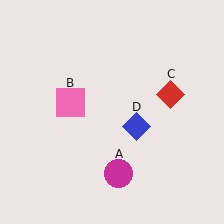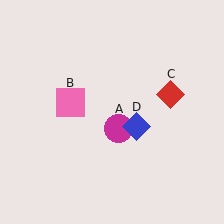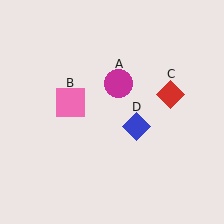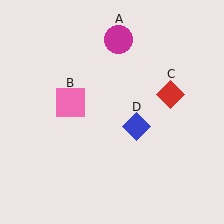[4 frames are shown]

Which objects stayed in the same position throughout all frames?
Pink square (object B) and red diamond (object C) and blue diamond (object D) remained stationary.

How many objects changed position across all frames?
1 object changed position: magenta circle (object A).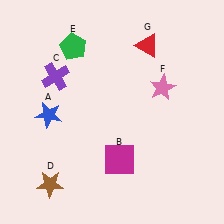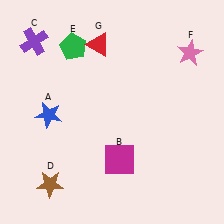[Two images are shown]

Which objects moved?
The objects that moved are: the purple cross (C), the pink star (F), the red triangle (G).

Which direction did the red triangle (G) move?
The red triangle (G) moved left.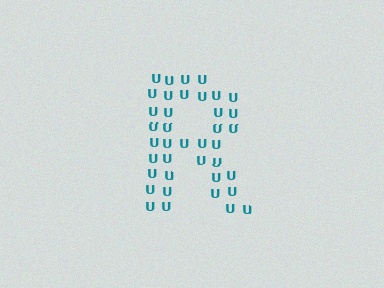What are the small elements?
The small elements are letter U's.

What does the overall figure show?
The overall figure shows the letter R.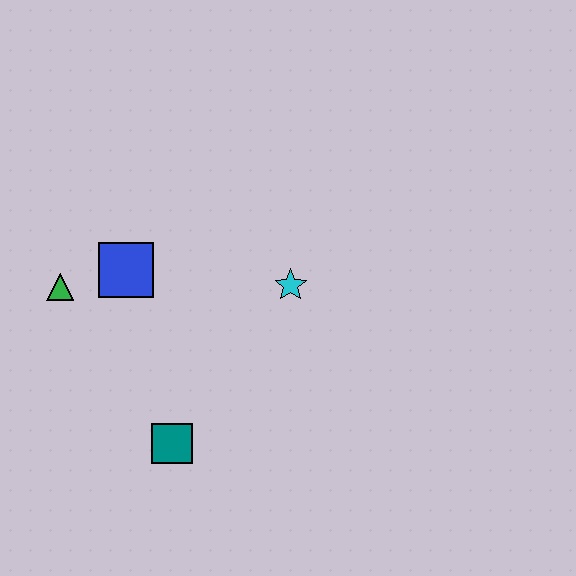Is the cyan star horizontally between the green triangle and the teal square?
No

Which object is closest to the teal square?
The blue square is closest to the teal square.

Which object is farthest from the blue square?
The teal square is farthest from the blue square.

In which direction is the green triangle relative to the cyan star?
The green triangle is to the left of the cyan star.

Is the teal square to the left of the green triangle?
No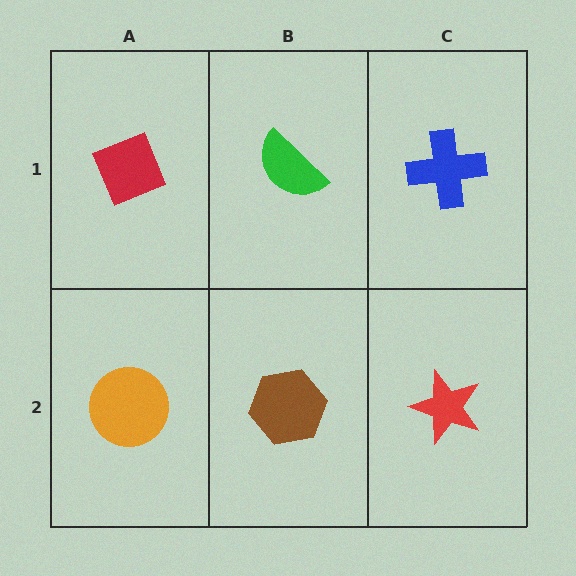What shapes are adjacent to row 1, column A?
An orange circle (row 2, column A), a green semicircle (row 1, column B).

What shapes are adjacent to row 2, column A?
A red diamond (row 1, column A), a brown hexagon (row 2, column B).